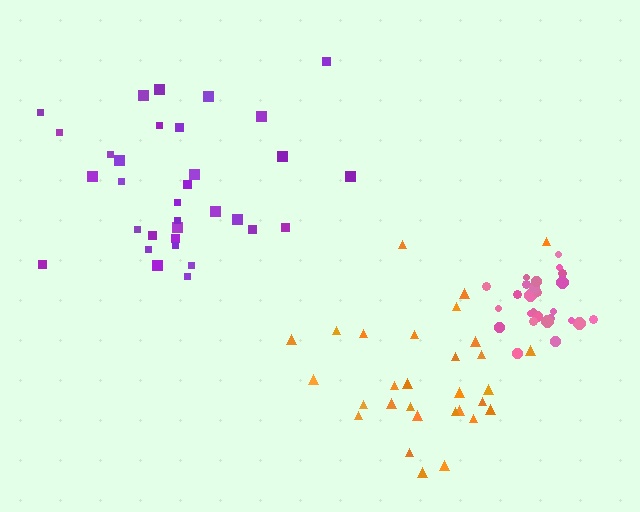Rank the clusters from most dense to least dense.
pink, purple, orange.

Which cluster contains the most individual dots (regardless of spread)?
Purple (33).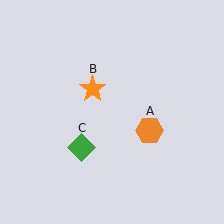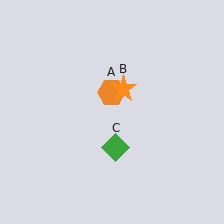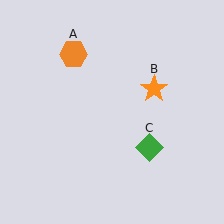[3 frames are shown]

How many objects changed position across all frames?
3 objects changed position: orange hexagon (object A), orange star (object B), green diamond (object C).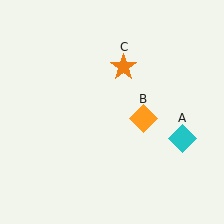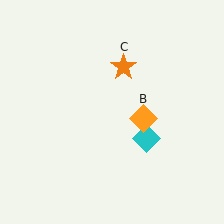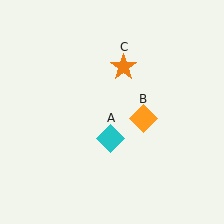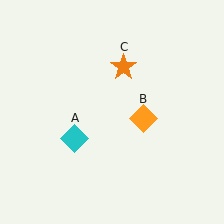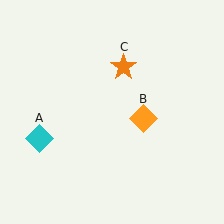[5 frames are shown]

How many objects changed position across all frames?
1 object changed position: cyan diamond (object A).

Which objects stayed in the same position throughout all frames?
Orange diamond (object B) and orange star (object C) remained stationary.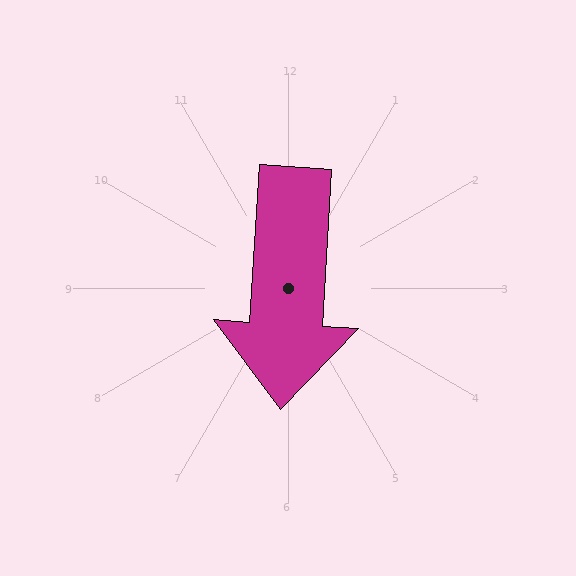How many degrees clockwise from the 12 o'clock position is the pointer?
Approximately 184 degrees.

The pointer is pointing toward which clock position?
Roughly 6 o'clock.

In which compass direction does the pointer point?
South.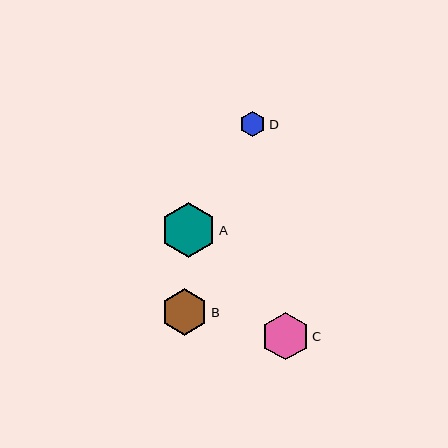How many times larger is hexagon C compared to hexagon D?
Hexagon C is approximately 1.9 times the size of hexagon D.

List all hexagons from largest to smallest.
From largest to smallest: A, C, B, D.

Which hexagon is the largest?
Hexagon A is the largest with a size of approximately 56 pixels.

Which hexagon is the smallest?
Hexagon D is the smallest with a size of approximately 25 pixels.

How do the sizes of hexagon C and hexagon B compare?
Hexagon C and hexagon B are approximately the same size.